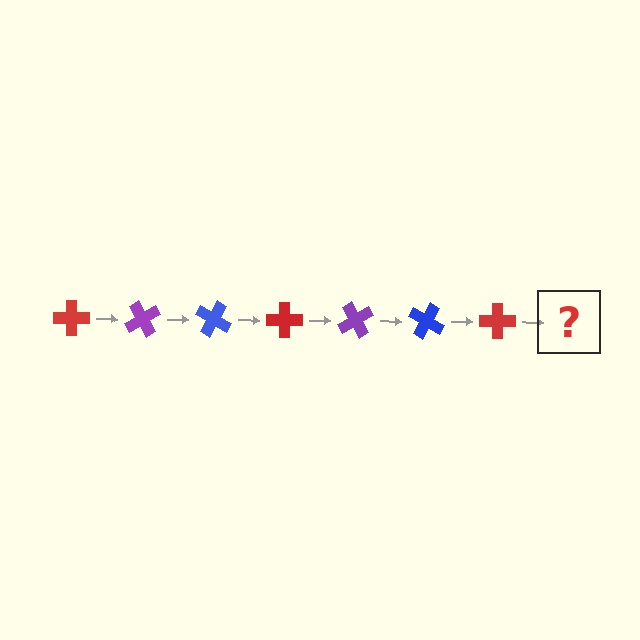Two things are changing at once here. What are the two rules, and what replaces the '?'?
The two rules are that it rotates 60 degrees each step and the color cycles through red, purple, and blue. The '?' should be a purple cross, rotated 420 degrees from the start.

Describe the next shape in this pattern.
It should be a purple cross, rotated 420 degrees from the start.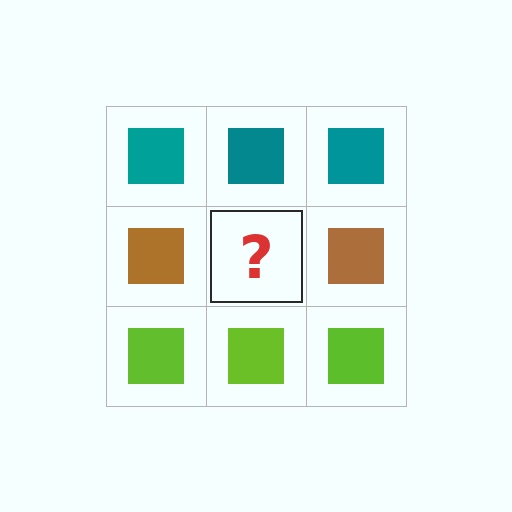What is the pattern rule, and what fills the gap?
The rule is that each row has a consistent color. The gap should be filled with a brown square.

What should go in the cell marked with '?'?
The missing cell should contain a brown square.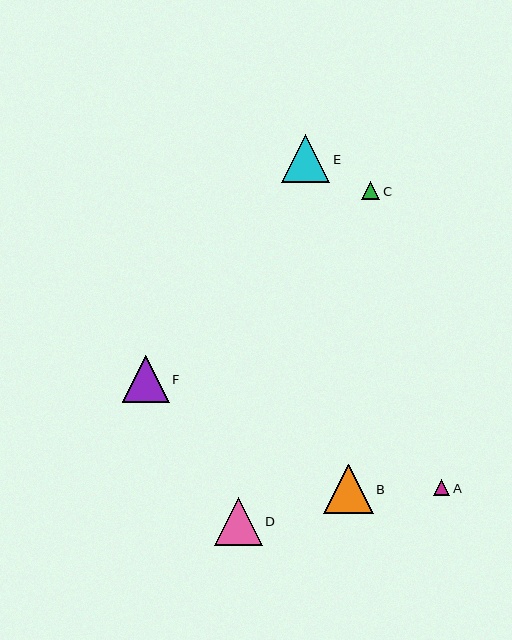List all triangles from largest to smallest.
From largest to smallest: B, E, D, F, C, A.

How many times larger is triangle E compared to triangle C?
Triangle E is approximately 2.6 times the size of triangle C.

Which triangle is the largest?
Triangle B is the largest with a size of approximately 50 pixels.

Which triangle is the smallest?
Triangle A is the smallest with a size of approximately 16 pixels.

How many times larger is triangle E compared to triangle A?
Triangle E is approximately 2.9 times the size of triangle A.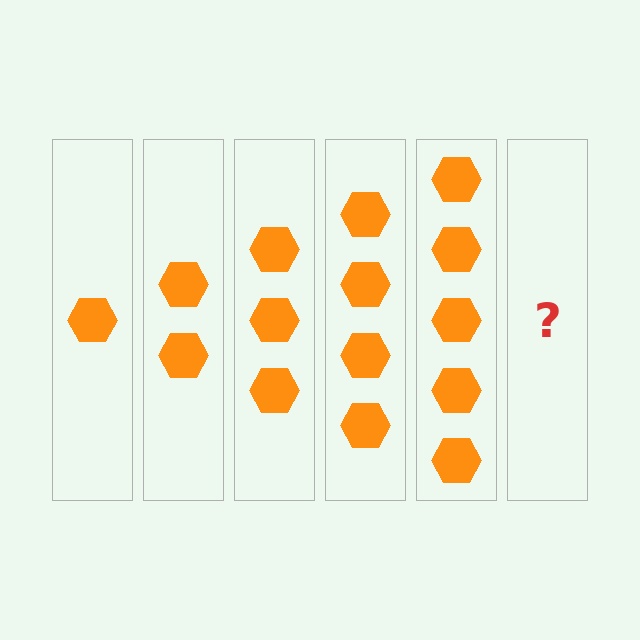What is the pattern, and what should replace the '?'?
The pattern is that each step adds one more hexagon. The '?' should be 6 hexagons.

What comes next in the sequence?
The next element should be 6 hexagons.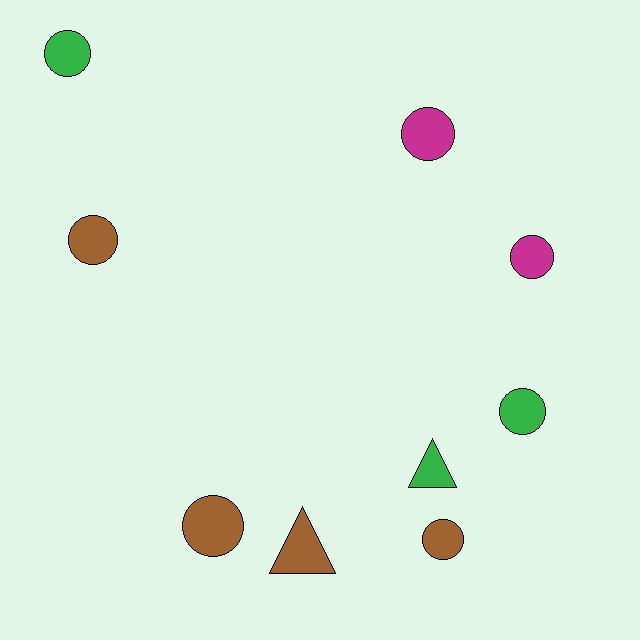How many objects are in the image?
There are 9 objects.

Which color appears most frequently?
Brown, with 4 objects.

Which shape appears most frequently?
Circle, with 7 objects.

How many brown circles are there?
There are 3 brown circles.